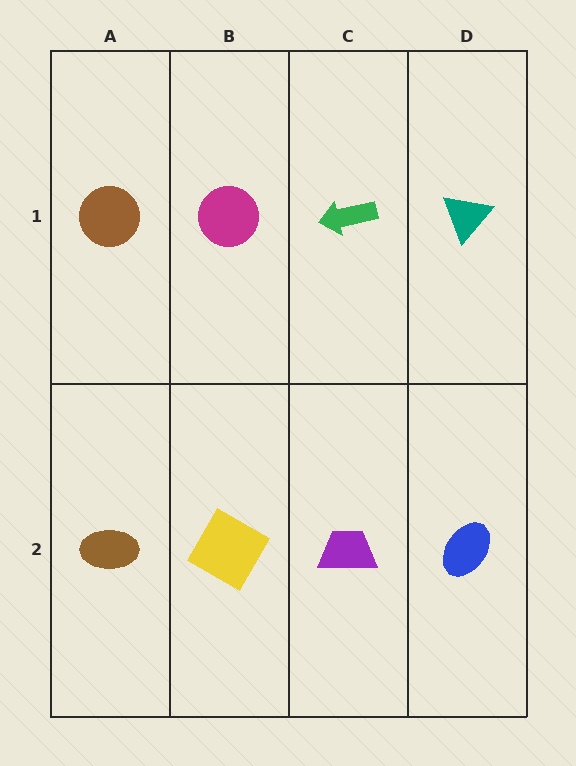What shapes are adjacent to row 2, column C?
A green arrow (row 1, column C), a yellow square (row 2, column B), a blue ellipse (row 2, column D).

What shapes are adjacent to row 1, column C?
A purple trapezoid (row 2, column C), a magenta circle (row 1, column B), a teal triangle (row 1, column D).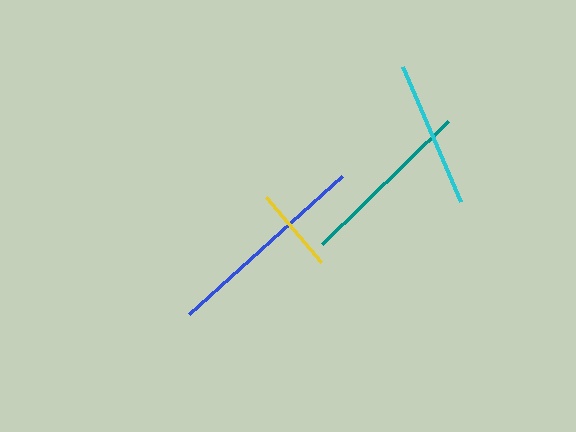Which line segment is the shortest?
The yellow line is the shortest at approximately 85 pixels.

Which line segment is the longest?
The blue line is the longest at approximately 206 pixels.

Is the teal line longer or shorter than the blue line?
The blue line is longer than the teal line.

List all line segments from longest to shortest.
From longest to shortest: blue, teal, cyan, yellow.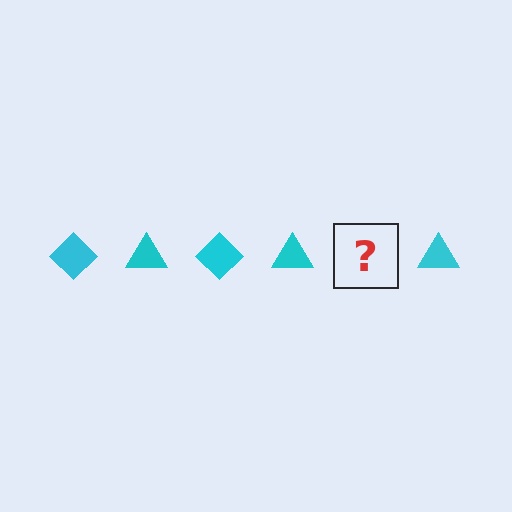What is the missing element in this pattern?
The missing element is a cyan diamond.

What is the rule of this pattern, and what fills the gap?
The rule is that the pattern cycles through diamond, triangle shapes in cyan. The gap should be filled with a cyan diamond.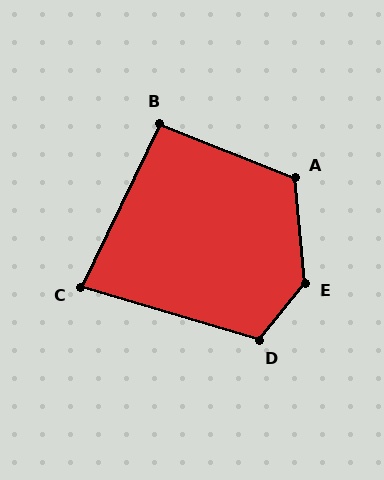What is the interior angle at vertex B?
Approximately 94 degrees (approximately right).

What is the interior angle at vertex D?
Approximately 112 degrees (obtuse).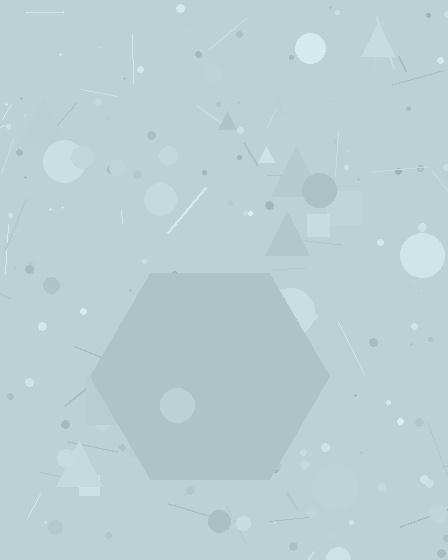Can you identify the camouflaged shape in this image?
The camouflaged shape is a hexagon.